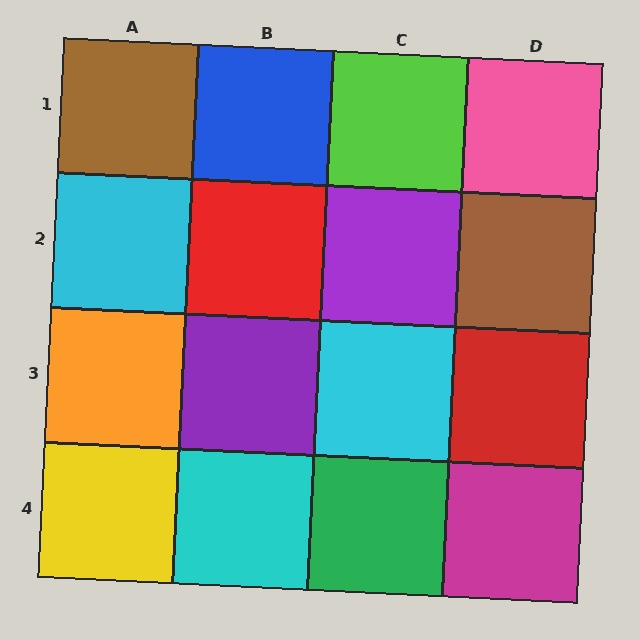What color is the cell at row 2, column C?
Purple.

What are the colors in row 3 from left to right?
Orange, purple, cyan, red.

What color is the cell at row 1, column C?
Lime.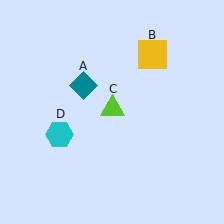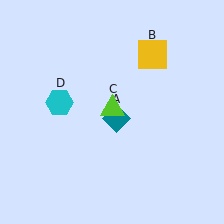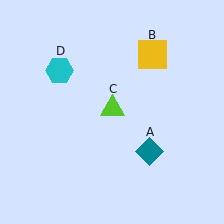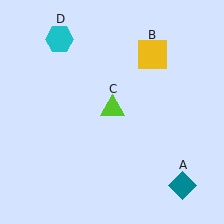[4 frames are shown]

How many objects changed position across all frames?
2 objects changed position: teal diamond (object A), cyan hexagon (object D).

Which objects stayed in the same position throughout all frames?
Yellow square (object B) and lime triangle (object C) remained stationary.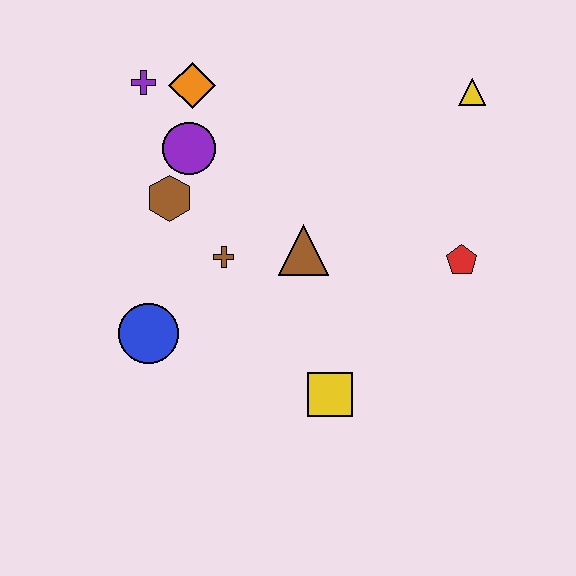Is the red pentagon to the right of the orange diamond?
Yes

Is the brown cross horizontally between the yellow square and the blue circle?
Yes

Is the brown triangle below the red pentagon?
No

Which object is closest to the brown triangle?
The brown cross is closest to the brown triangle.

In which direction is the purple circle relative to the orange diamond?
The purple circle is below the orange diamond.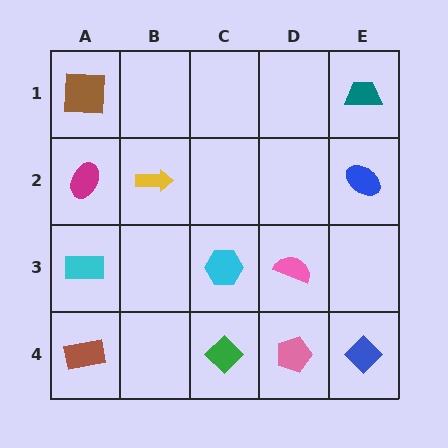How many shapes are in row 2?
3 shapes.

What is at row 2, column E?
A blue ellipse.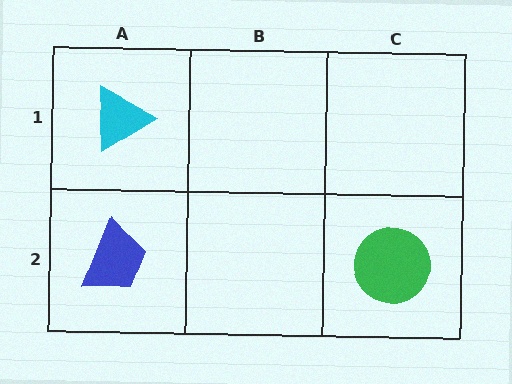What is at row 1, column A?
A cyan triangle.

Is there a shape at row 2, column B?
No, that cell is empty.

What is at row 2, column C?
A green circle.